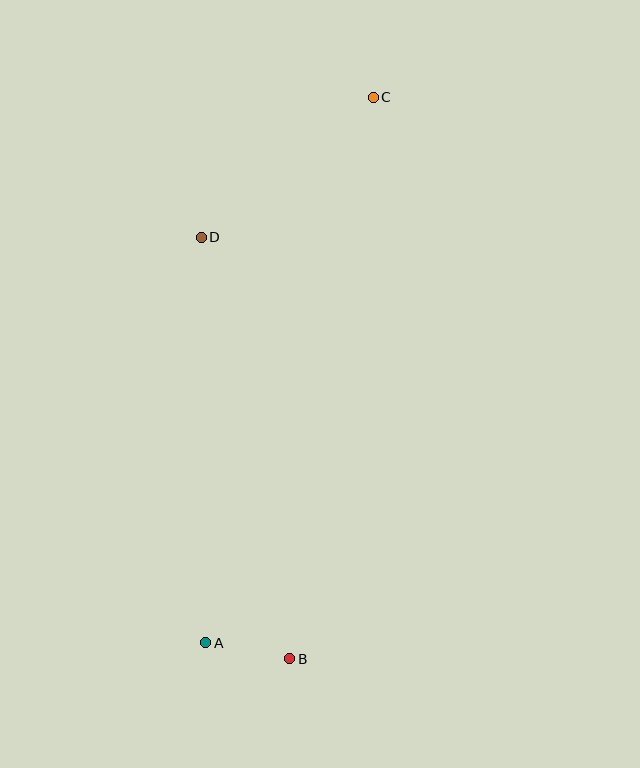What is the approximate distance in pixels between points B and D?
The distance between B and D is approximately 431 pixels.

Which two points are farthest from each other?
Points A and C are farthest from each other.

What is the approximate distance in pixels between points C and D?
The distance between C and D is approximately 222 pixels.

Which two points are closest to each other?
Points A and B are closest to each other.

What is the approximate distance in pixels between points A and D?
The distance between A and D is approximately 405 pixels.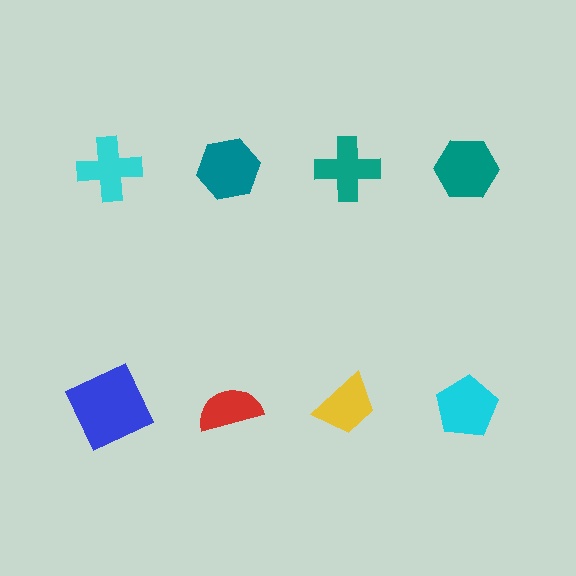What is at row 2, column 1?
A blue square.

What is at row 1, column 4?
A teal hexagon.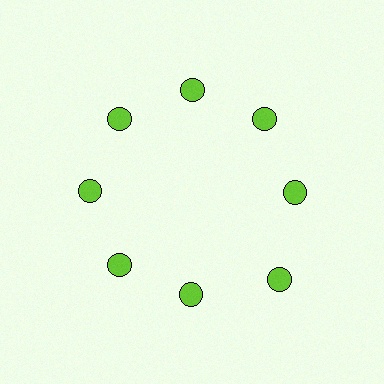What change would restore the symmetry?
The symmetry would be restored by moving it inward, back onto the ring so that all 8 circles sit at equal angles and equal distance from the center.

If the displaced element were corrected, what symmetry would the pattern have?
It would have 8-fold rotational symmetry — the pattern would map onto itself every 45 degrees.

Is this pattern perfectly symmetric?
No. The 8 lime circles are arranged in a ring, but one element near the 4 o'clock position is pushed outward from the center, breaking the 8-fold rotational symmetry.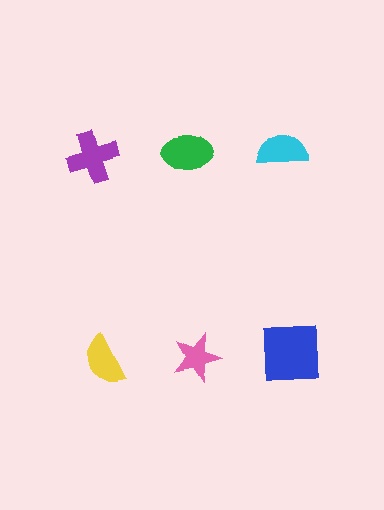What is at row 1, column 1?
A purple cross.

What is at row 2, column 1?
A yellow semicircle.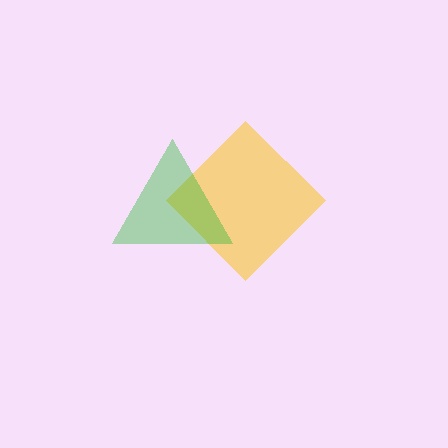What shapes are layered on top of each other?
The layered shapes are: a yellow diamond, a green triangle.